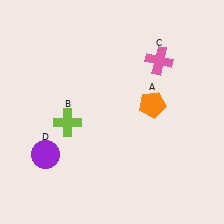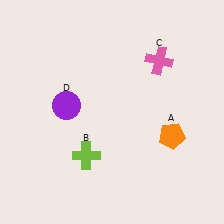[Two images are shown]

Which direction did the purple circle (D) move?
The purple circle (D) moved up.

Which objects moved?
The objects that moved are: the orange pentagon (A), the lime cross (B), the purple circle (D).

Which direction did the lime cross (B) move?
The lime cross (B) moved down.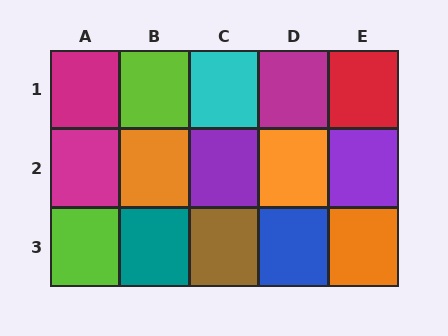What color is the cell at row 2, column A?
Magenta.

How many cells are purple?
2 cells are purple.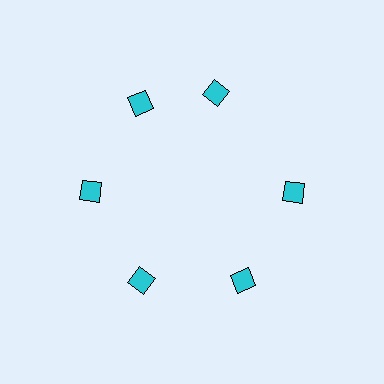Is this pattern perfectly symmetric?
No. The 6 cyan squares are arranged in a ring, but one element near the 1 o'clock position is rotated out of alignment along the ring, breaking the 6-fold rotational symmetry.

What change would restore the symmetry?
The symmetry would be restored by rotating it back into even spacing with its neighbors so that all 6 squares sit at equal angles and equal distance from the center.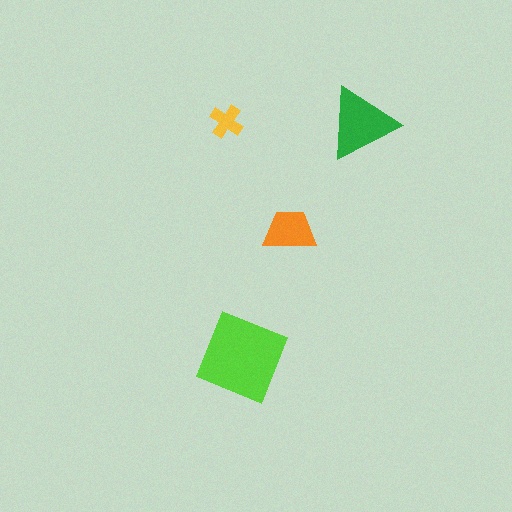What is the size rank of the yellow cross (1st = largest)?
4th.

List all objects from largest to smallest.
The lime square, the green triangle, the orange trapezoid, the yellow cross.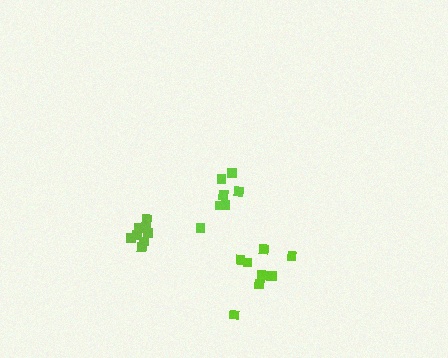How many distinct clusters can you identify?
There are 3 distinct clusters.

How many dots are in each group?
Group 1: 7 dots, Group 2: 8 dots, Group 3: 8 dots (23 total).